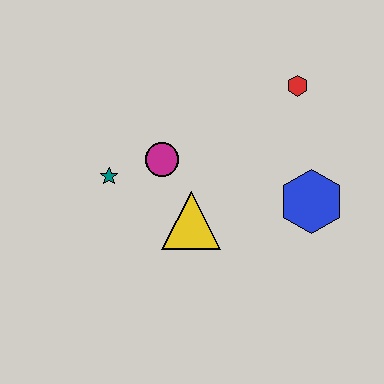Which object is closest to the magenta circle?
The teal star is closest to the magenta circle.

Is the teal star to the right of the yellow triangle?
No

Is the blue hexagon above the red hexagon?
No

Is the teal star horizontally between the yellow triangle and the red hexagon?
No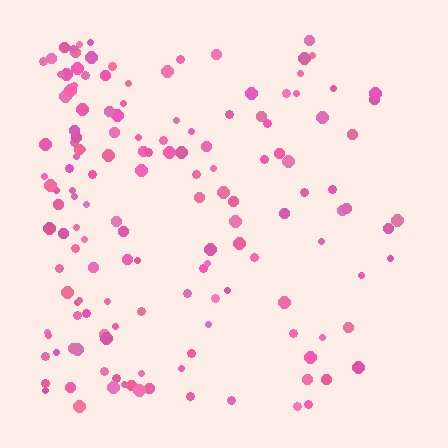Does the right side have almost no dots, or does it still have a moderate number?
Still a moderate number, just noticeably fewer than the left.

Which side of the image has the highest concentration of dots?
The left.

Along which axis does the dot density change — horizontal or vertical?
Horizontal.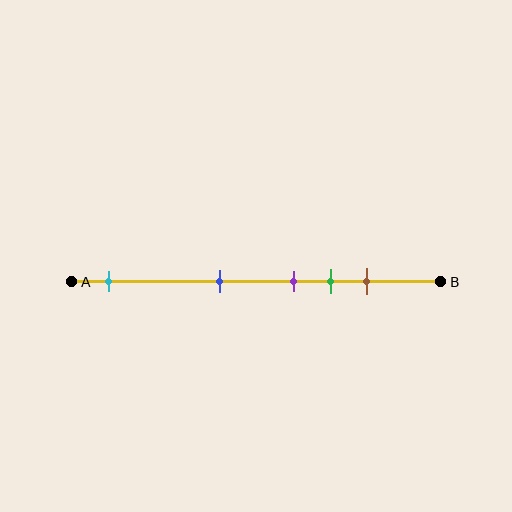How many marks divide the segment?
There are 5 marks dividing the segment.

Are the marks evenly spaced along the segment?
No, the marks are not evenly spaced.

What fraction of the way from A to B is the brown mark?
The brown mark is approximately 80% (0.8) of the way from A to B.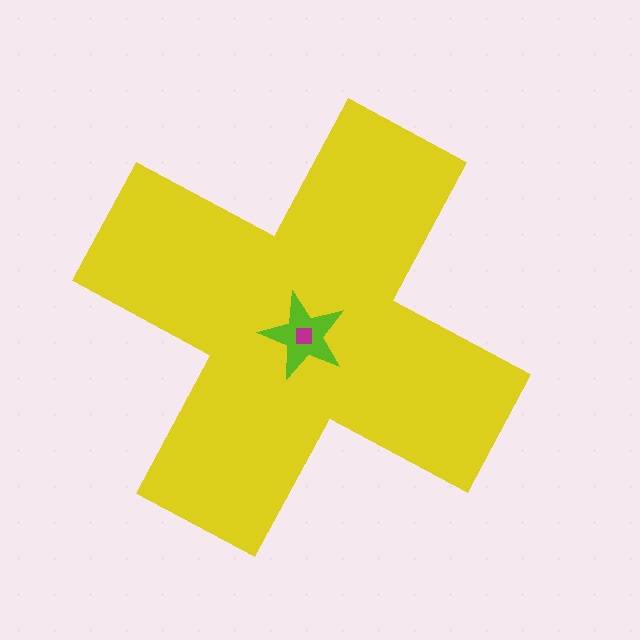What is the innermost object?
The magenta square.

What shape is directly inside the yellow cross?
The lime star.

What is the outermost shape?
The yellow cross.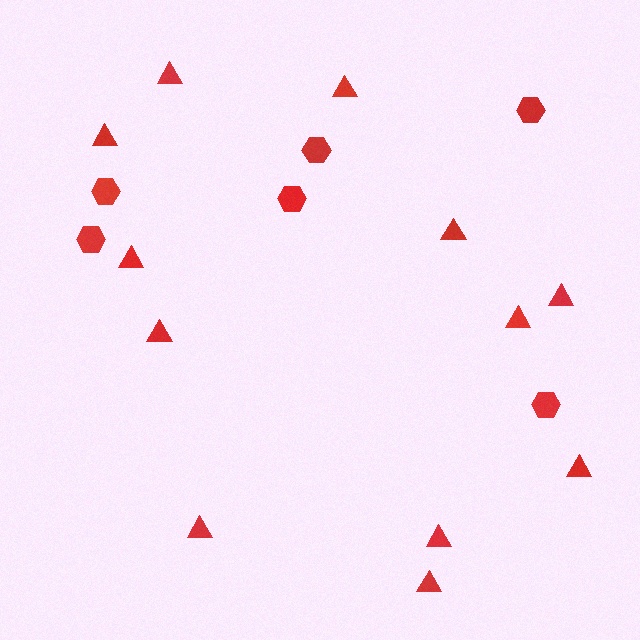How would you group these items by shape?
There are 2 groups: one group of triangles (12) and one group of hexagons (6).